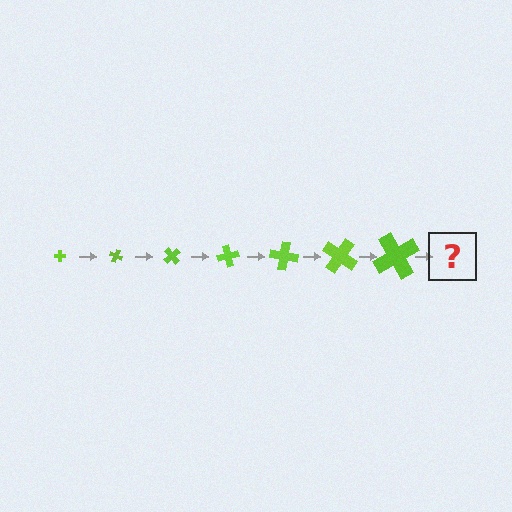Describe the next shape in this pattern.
It should be a cross, larger than the previous one and rotated 175 degrees from the start.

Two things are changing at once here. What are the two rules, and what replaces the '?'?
The two rules are that the cross grows larger each step and it rotates 25 degrees each step. The '?' should be a cross, larger than the previous one and rotated 175 degrees from the start.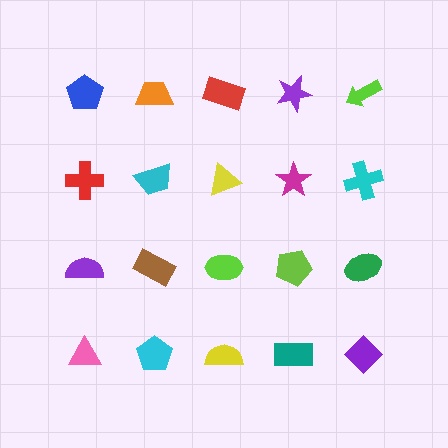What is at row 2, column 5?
A cyan cross.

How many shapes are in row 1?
5 shapes.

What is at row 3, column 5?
A green ellipse.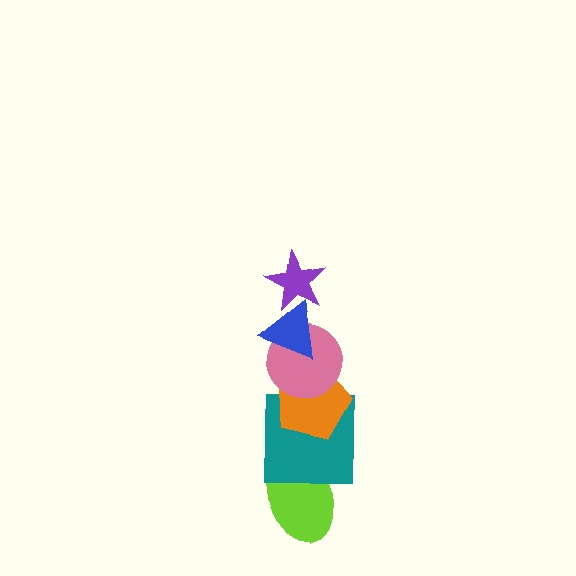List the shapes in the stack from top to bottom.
From top to bottom: the purple star, the blue triangle, the pink circle, the orange pentagon, the teal square, the lime ellipse.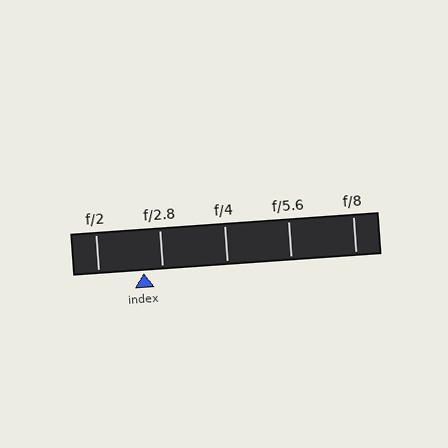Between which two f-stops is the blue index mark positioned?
The index mark is between f/2 and f/2.8.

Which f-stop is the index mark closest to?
The index mark is closest to f/2.8.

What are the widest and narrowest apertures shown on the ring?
The widest aperture shown is f/2 and the narrowest is f/8.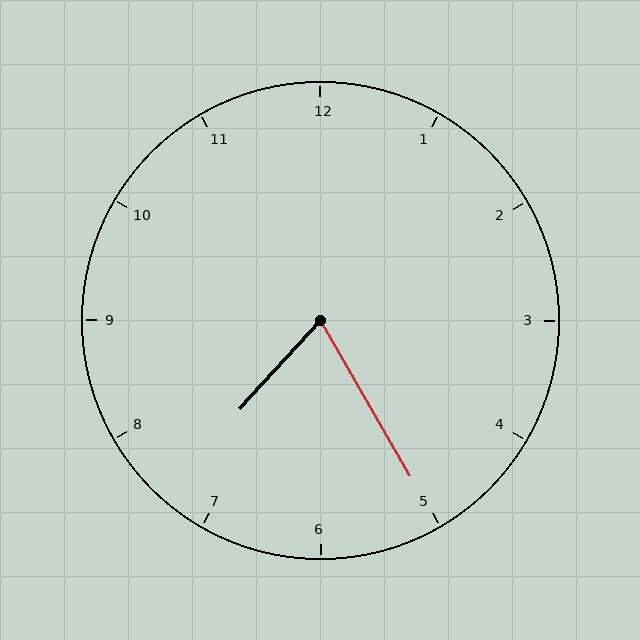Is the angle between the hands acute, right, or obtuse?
It is acute.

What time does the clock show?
7:25.